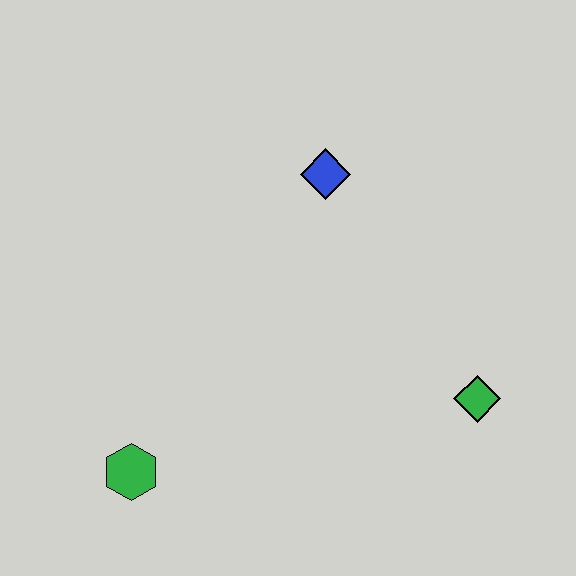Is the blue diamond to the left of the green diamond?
Yes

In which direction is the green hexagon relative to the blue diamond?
The green hexagon is below the blue diamond.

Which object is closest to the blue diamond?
The green diamond is closest to the blue diamond.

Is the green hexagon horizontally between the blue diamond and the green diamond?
No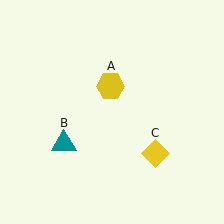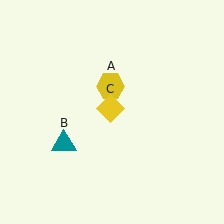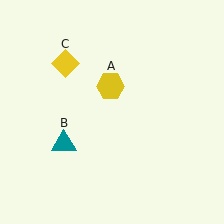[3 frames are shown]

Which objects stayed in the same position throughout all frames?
Yellow hexagon (object A) and teal triangle (object B) remained stationary.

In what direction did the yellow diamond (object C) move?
The yellow diamond (object C) moved up and to the left.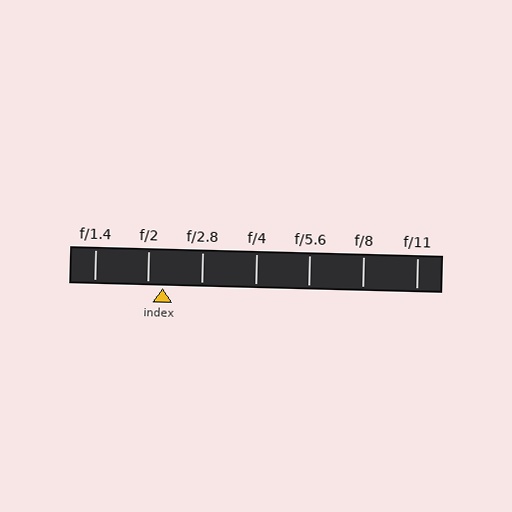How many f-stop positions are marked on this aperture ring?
There are 7 f-stop positions marked.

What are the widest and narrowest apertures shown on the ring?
The widest aperture shown is f/1.4 and the narrowest is f/11.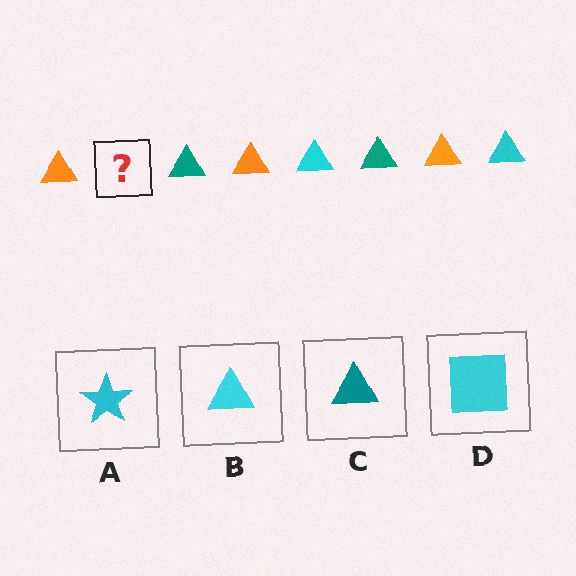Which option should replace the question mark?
Option B.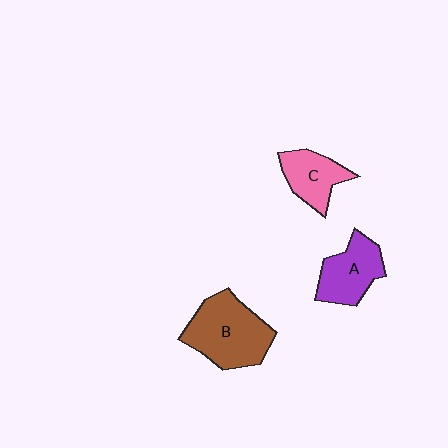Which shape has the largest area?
Shape B (brown).